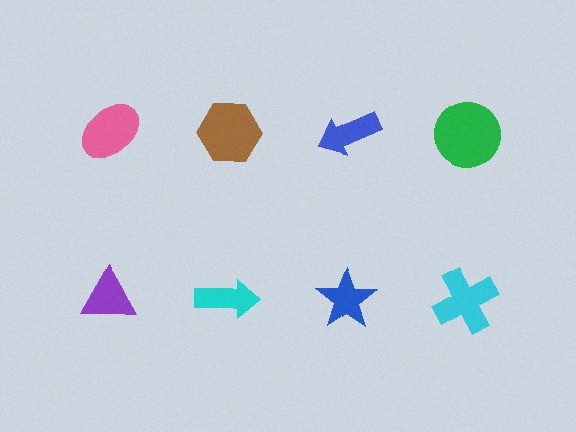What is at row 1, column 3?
A blue arrow.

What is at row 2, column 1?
A purple triangle.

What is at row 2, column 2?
A cyan arrow.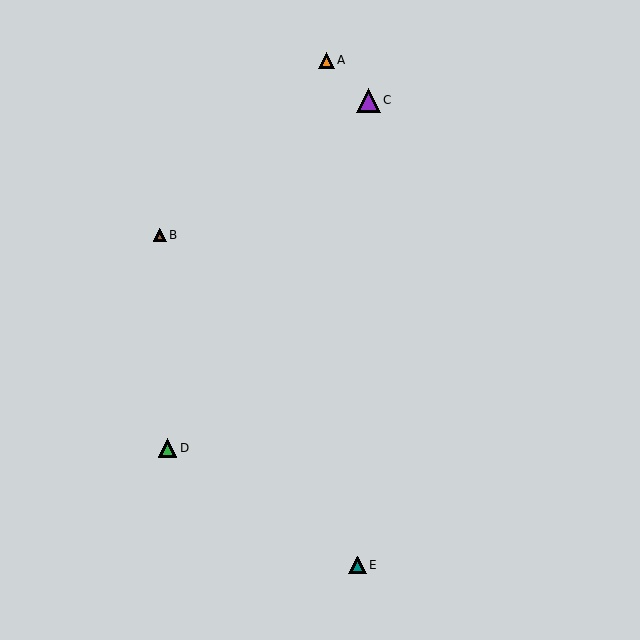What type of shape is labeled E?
Shape E is a teal triangle.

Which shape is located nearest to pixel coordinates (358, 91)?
The purple triangle (labeled C) at (368, 100) is nearest to that location.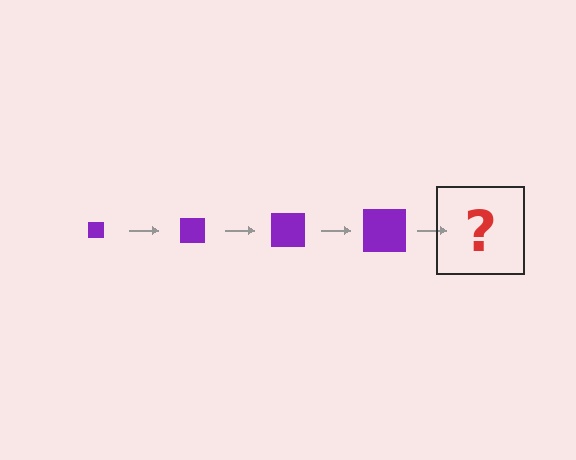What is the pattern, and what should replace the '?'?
The pattern is that the square gets progressively larger each step. The '?' should be a purple square, larger than the previous one.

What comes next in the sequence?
The next element should be a purple square, larger than the previous one.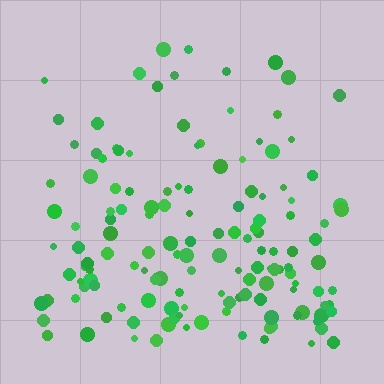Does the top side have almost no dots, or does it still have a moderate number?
Still a moderate number, just noticeably fewer than the bottom.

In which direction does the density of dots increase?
From top to bottom, with the bottom side densest.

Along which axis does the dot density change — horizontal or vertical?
Vertical.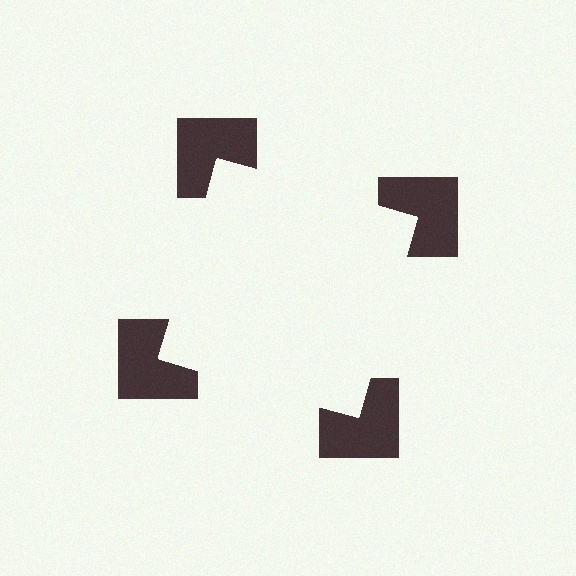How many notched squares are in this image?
There are 4 — one at each vertex of the illusory square.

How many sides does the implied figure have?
4 sides.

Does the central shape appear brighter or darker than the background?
It typically appears slightly brighter than the background, even though no actual brightness change is drawn.